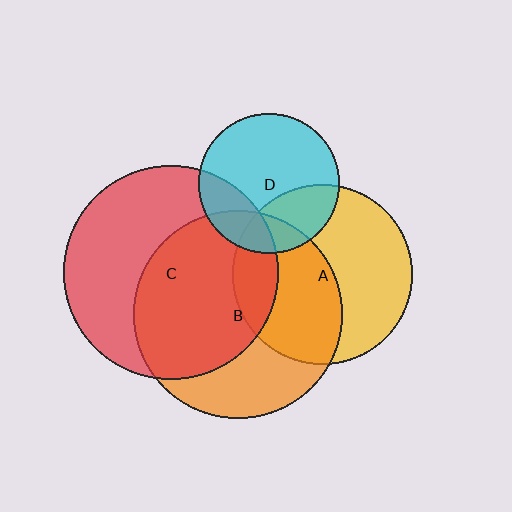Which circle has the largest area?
Circle C (red).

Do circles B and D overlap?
Yes.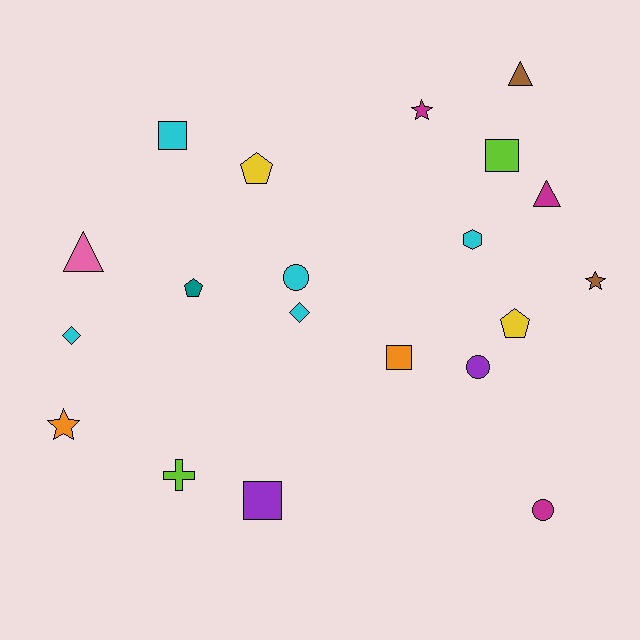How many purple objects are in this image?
There are 2 purple objects.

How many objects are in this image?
There are 20 objects.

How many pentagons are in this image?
There are 3 pentagons.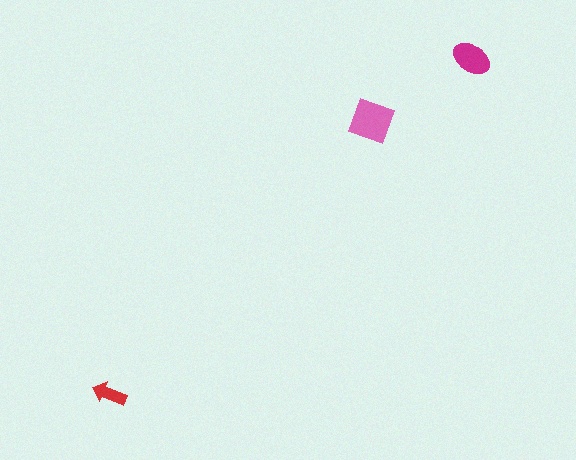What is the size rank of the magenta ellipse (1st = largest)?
2nd.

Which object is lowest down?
The red arrow is bottommost.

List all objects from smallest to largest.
The red arrow, the magenta ellipse, the pink square.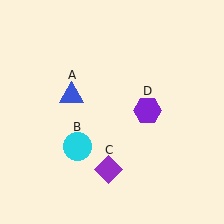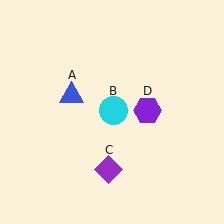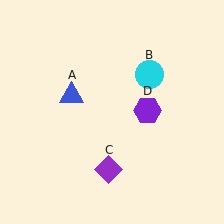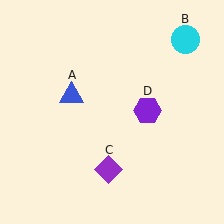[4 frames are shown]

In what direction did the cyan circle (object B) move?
The cyan circle (object B) moved up and to the right.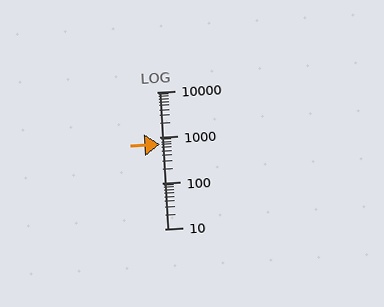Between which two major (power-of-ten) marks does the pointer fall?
The pointer is between 100 and 1000.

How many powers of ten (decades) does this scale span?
The scale spans 3 decades, from 10 to 10000.